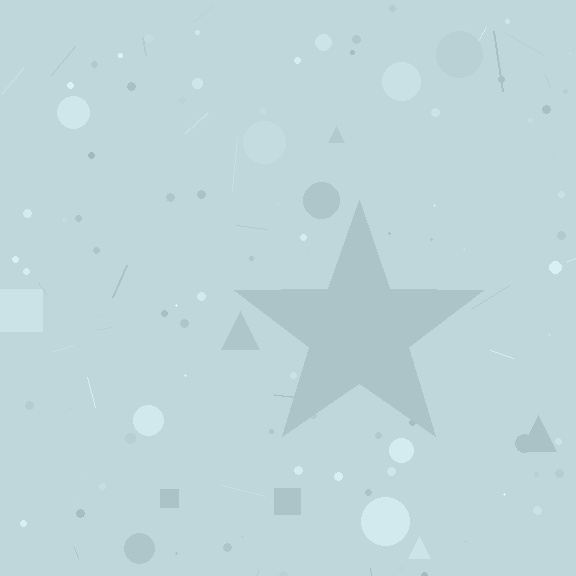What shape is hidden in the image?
A star is hidden in the image.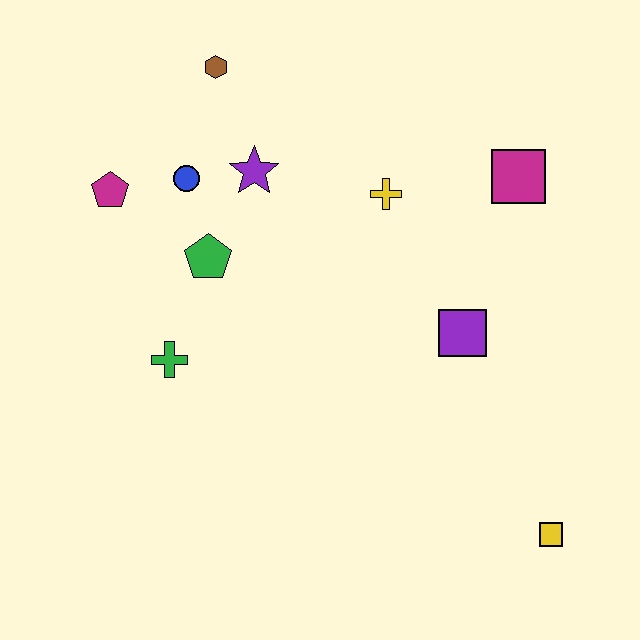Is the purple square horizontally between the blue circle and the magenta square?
Yes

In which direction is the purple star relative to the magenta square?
The purple star is to the left of the magenta square.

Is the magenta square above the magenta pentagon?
Yes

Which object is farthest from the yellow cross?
The yellow square is farthest from the yellow cross.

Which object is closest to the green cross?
The green pentagon is closest to the green cross.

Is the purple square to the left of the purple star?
No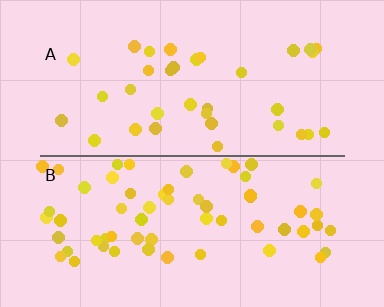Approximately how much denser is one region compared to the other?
Approximately 1.8× — region B over region A.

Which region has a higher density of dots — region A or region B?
B (the bottom).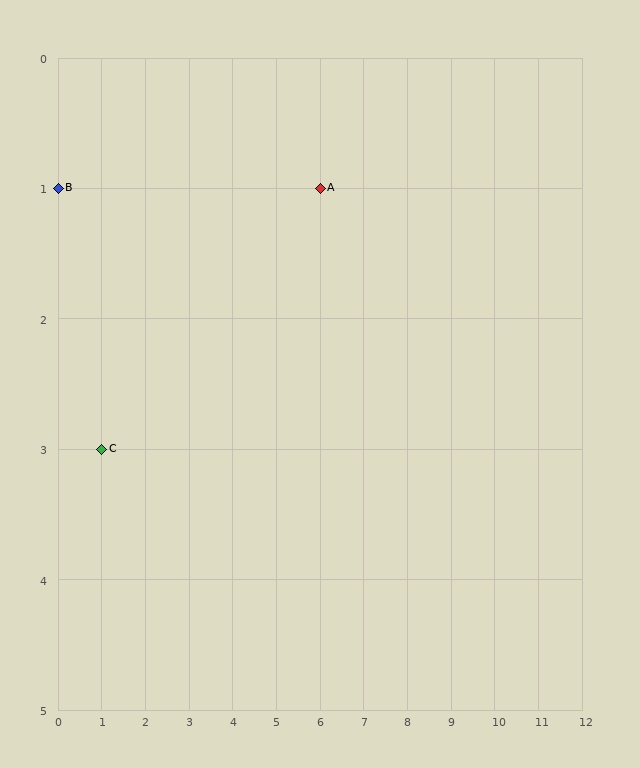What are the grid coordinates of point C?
Point C is at grid coordinates (1, 3).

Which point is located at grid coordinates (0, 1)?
Point B is at (0, 1).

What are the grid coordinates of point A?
Point A is at grid coordinates (6, 1).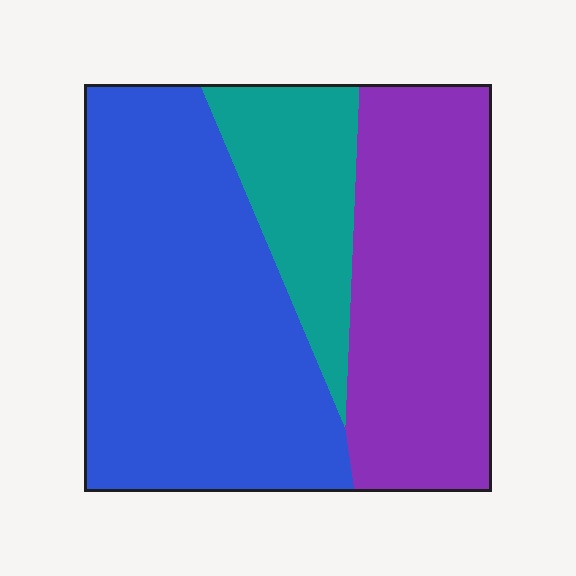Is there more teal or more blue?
Blue.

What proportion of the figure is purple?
Purple takes up between a third and a half of the figure.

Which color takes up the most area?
Blue, at roughly 50%.